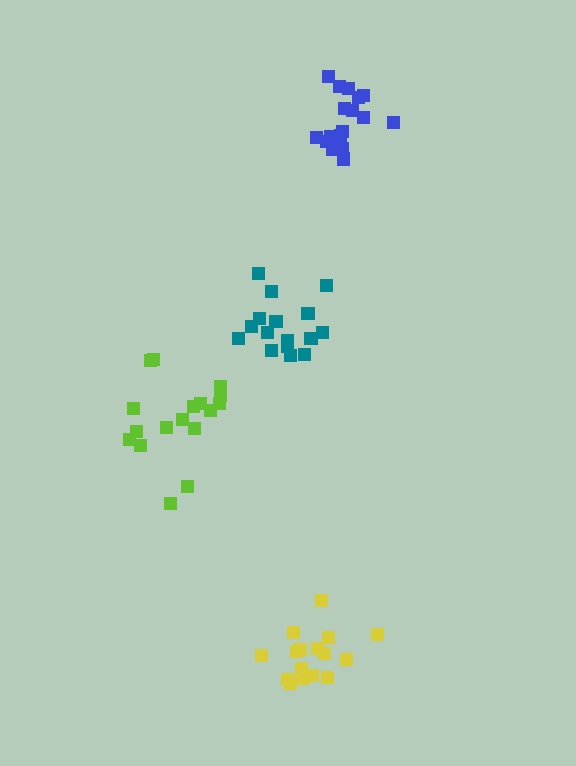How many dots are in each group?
Group 1: 17 dots, Group 2: 16 dots, Group 3: 17 dots, Group 4: 16 dots (66 total).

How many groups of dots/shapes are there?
There are 4 groups.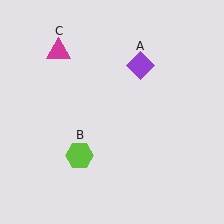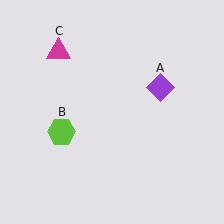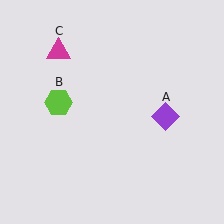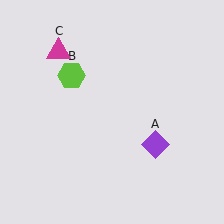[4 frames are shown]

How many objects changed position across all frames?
2 objects changed position: purple diamond (object A), lime hexagon (object B).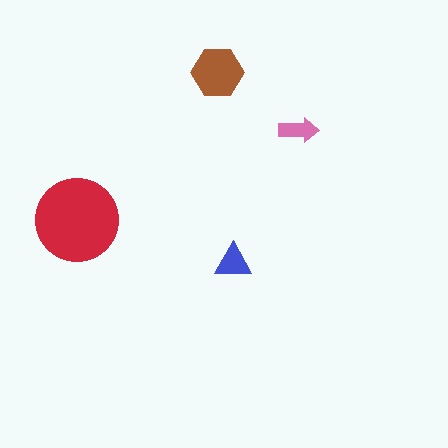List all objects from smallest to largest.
The pink arrow, the blue triangle, the brown hexagon, the red circle.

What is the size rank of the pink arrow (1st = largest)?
4th.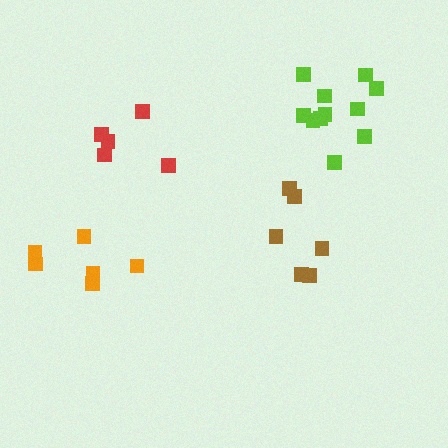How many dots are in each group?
Group 1: 6 dots, Group 2: 5 dots, Group 3: 11 dots, Group 4: 6 dots (28 total).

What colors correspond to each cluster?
The clusters are colored: brown, red, lime, orange.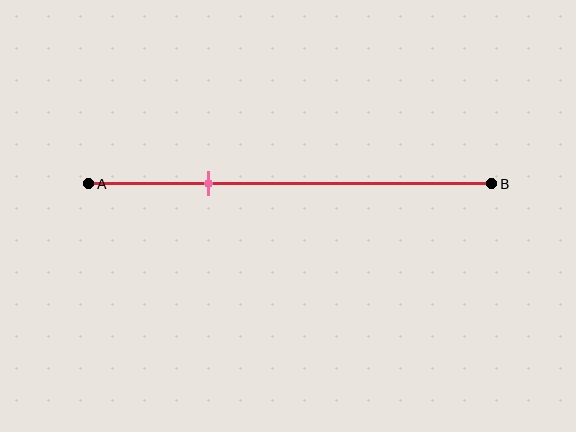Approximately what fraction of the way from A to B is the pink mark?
The pink mark is approximately 30% of the way from A to B.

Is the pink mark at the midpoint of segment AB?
No, the mark is at about 30% from A, not at the 50% midpoint.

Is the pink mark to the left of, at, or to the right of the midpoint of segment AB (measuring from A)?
The pink mark is to the left of the midpoint of segment AB.